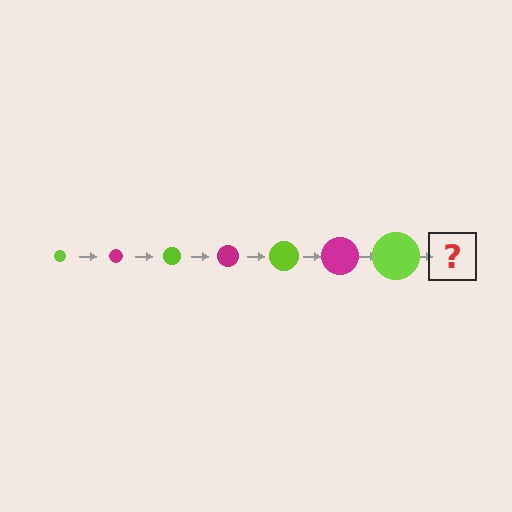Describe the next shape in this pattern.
It should be a magenta circle, larger than the previous one.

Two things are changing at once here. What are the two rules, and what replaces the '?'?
The two rules are that the circle grows larger each step and the color cycles through lime and magenta. The '?' should be a magenta circle, larger than the previous one.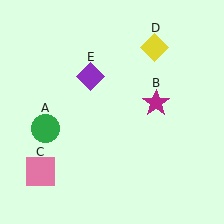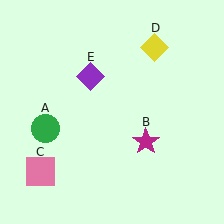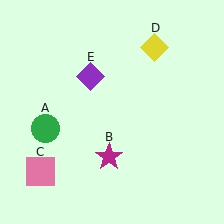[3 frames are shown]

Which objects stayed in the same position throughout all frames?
Green circle (object A) and pink square (object C) and yellow diamond (object D) and purple diamond (object E) remained stationary.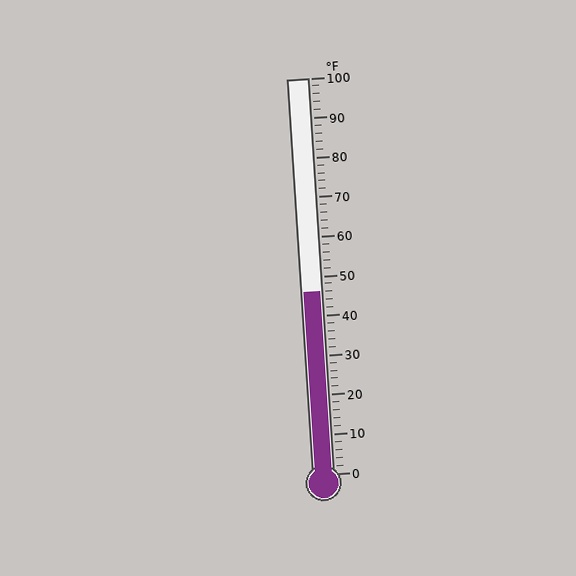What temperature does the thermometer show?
The thermometer shows approximately 46°F.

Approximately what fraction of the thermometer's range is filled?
The thermometer is filled to approximately 45% of its range.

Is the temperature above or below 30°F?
The temperature is above 30°F.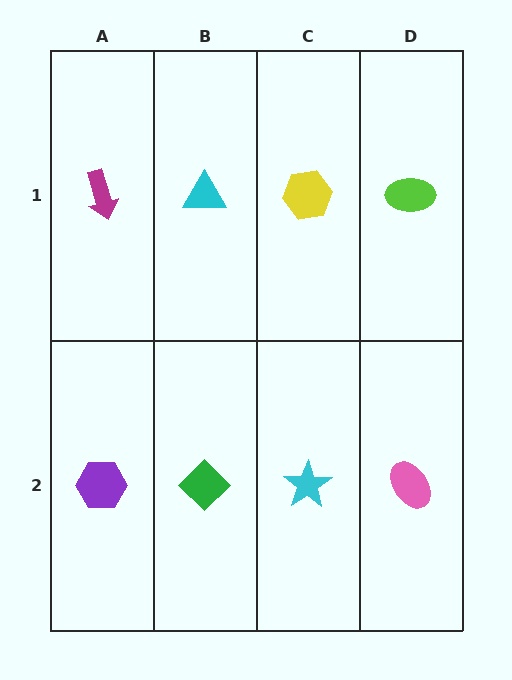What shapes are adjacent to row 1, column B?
A green diamond (row 2, column B), a magenta arrow (row 1, column A), a yellow hexagon (row 1, column C).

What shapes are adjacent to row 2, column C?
A yellow hexagon (row 1, column C), a green diamond (row 2, column B), a pink ellipse (row 2, column D).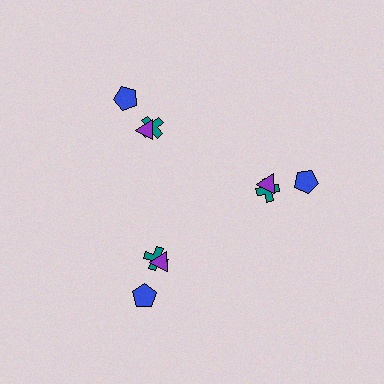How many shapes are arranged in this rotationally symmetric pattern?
There are 9 shapes, arranged in 3 groups of 3.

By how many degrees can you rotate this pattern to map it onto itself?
The pattern maps onto itself every 120 degrees of rotation.